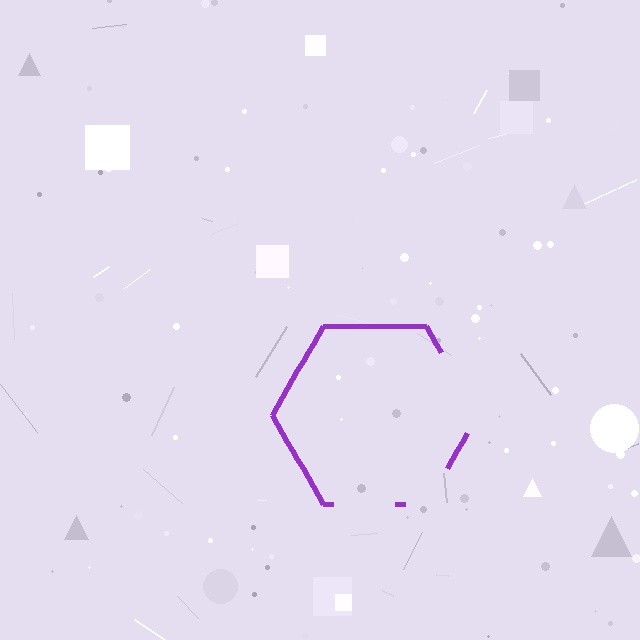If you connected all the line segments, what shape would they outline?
They would outline a hexagon.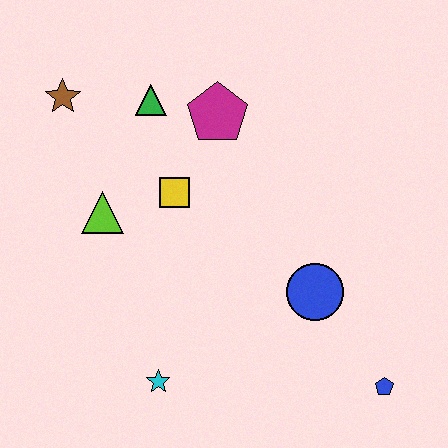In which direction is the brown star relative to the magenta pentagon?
The brown star is to the left of the magenta pentagon.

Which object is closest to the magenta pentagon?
The green triangle is closest to the magenta pentagon.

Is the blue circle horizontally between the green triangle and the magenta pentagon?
No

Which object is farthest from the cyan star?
The brown star is farthest from the cyan star.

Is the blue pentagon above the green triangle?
No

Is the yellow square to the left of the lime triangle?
No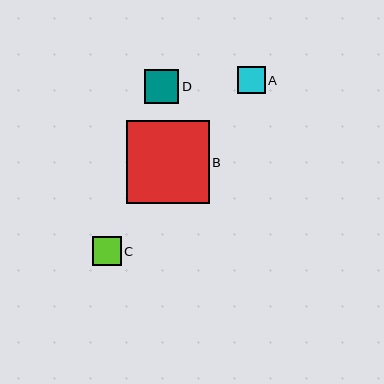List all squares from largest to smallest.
From largest to smallest: B, D, C, A.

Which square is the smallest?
Square A is the smallest with a size of approximately 28 pixels.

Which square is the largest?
Square B is the largest with a size of approximately 83 pixels.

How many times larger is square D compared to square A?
Square D is approximately 1.2 times the size of square A.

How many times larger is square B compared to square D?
Square B is approximately 2.4 times the size of square D.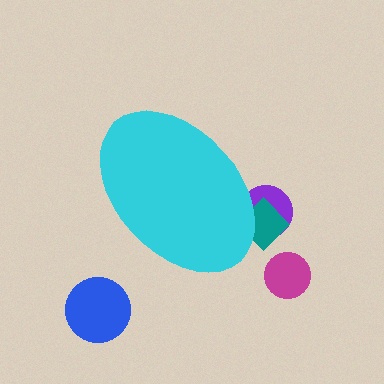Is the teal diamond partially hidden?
Yes, the teal diamond is partially hidden behind the cyan ellipse.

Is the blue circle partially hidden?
No, the blue circle is fully visible.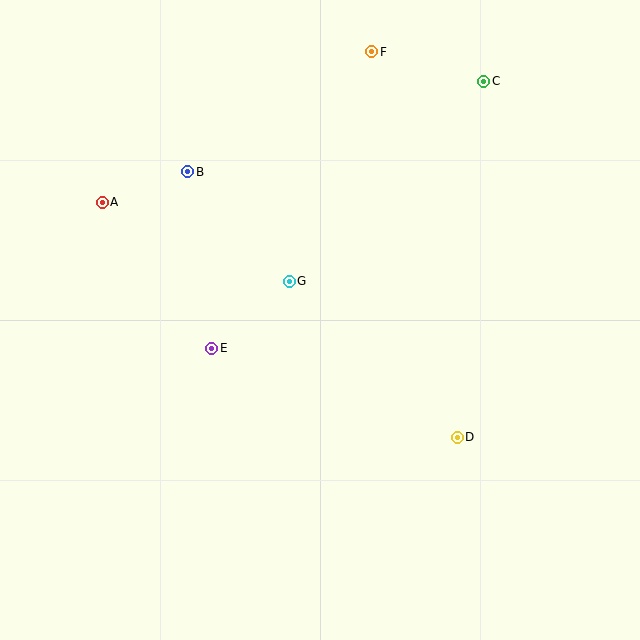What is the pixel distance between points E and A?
The distance between E and A is 183 pixels.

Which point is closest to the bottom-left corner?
Point E is closest to the bottom-left corner.